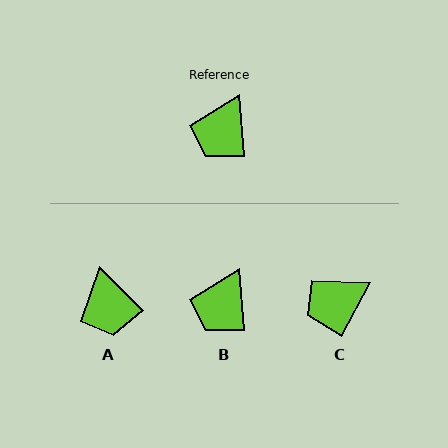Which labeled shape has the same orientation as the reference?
B.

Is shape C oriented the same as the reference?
No, it is off by about 33 degrees.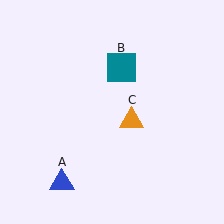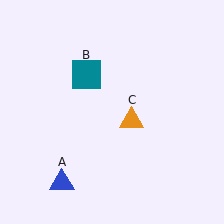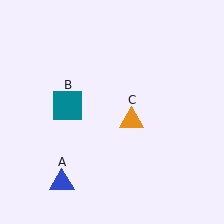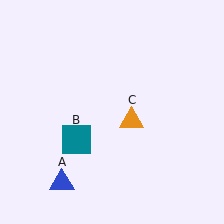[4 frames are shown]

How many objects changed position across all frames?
1 object changed position: teal square (object B).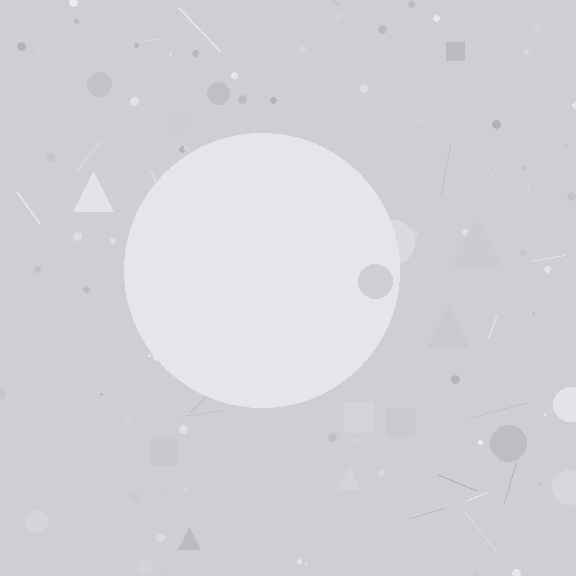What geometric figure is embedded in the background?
A circle is embedded in the background.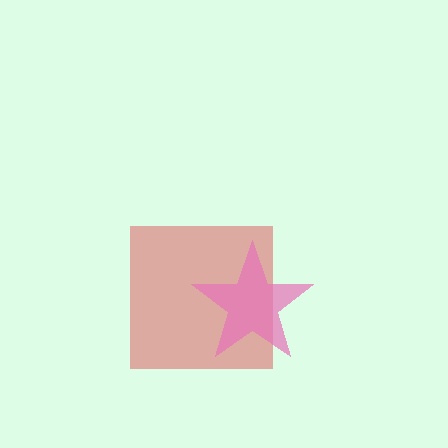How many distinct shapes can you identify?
There are 2 distinct shapes: a red square, a pink star.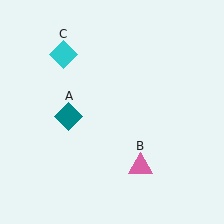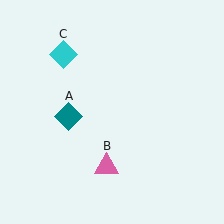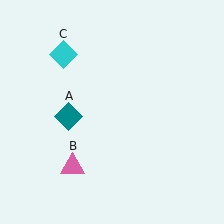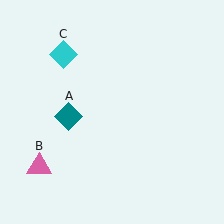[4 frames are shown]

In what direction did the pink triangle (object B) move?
The pink triangle (object B) moved left.